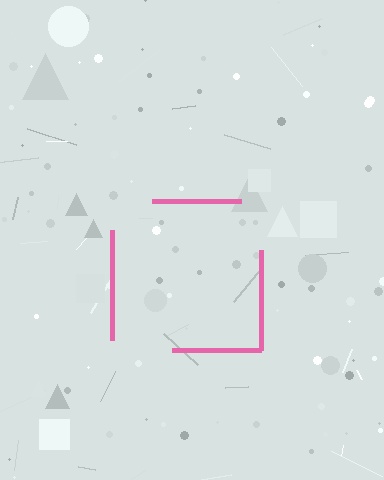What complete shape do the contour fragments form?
The contour fragments form a square.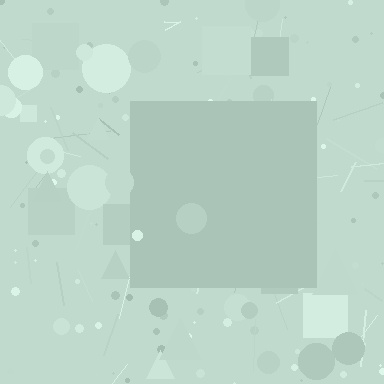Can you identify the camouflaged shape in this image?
The camouflaged shape is a square.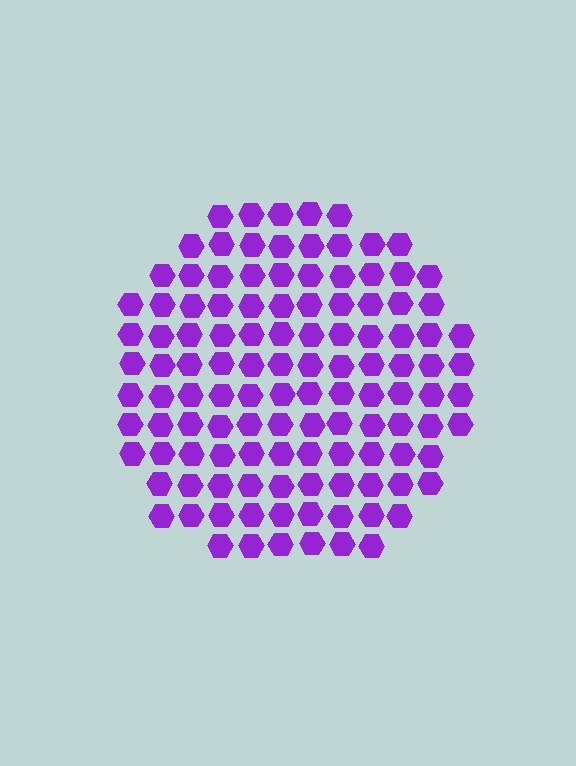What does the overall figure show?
The overall figure shows a circle.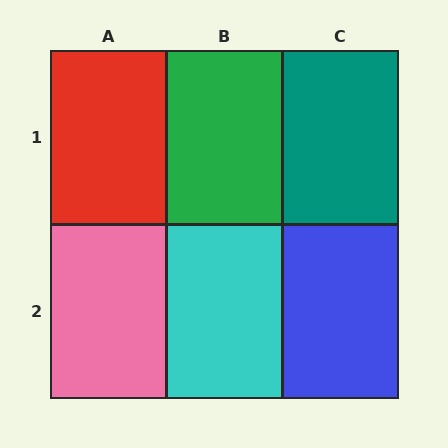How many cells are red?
1 cell is red.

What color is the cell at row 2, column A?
Pink.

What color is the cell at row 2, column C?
Blue.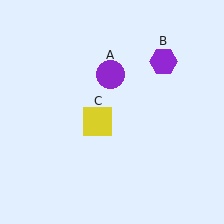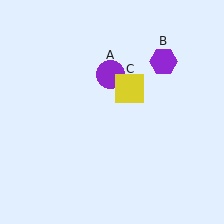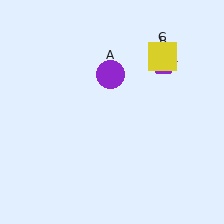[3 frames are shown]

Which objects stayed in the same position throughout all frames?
Purple circle (object A) and purple hexagon (object B) remained stationary.